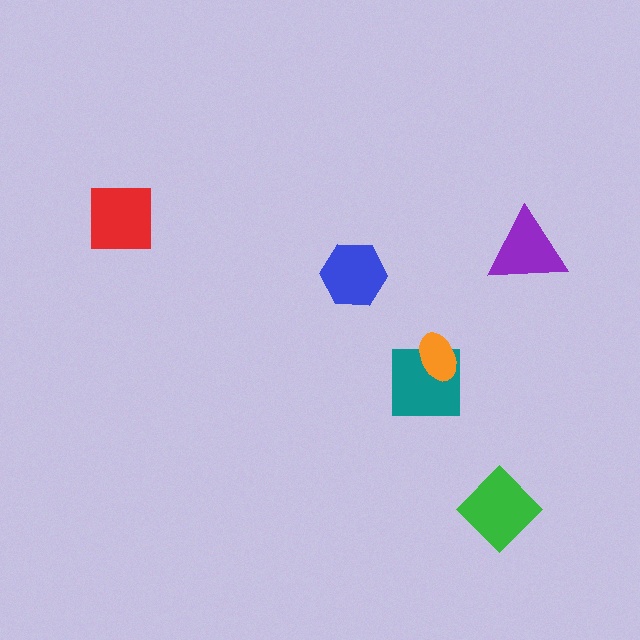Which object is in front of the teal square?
The orange ellipse is in front of the teal square.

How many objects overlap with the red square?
0 objects overlap with the red square.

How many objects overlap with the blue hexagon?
0 objects overlap with the blue hexagon.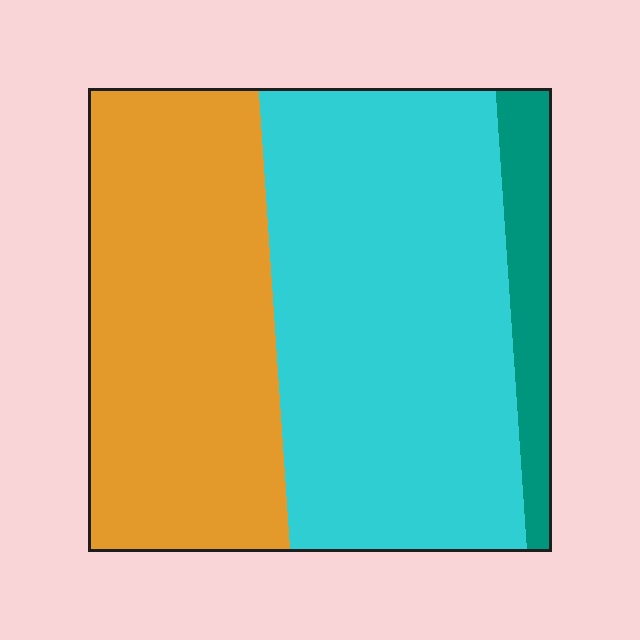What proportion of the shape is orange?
Orange takes up about two fifths (2/5) of the shape.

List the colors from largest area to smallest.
From largest to smallest: cyan, orange, teal.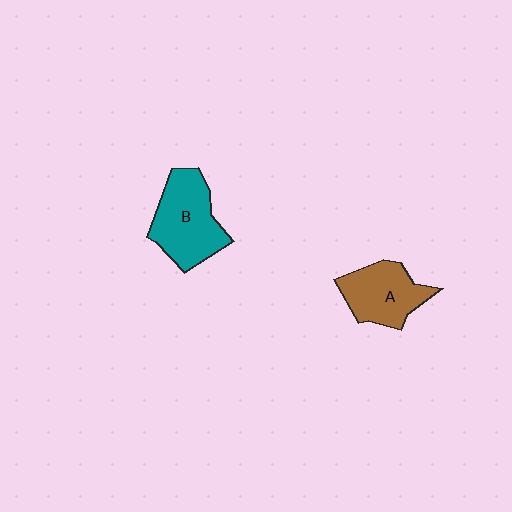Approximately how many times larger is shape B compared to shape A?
Approximately 1.2 times.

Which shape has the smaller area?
Shape A (brown).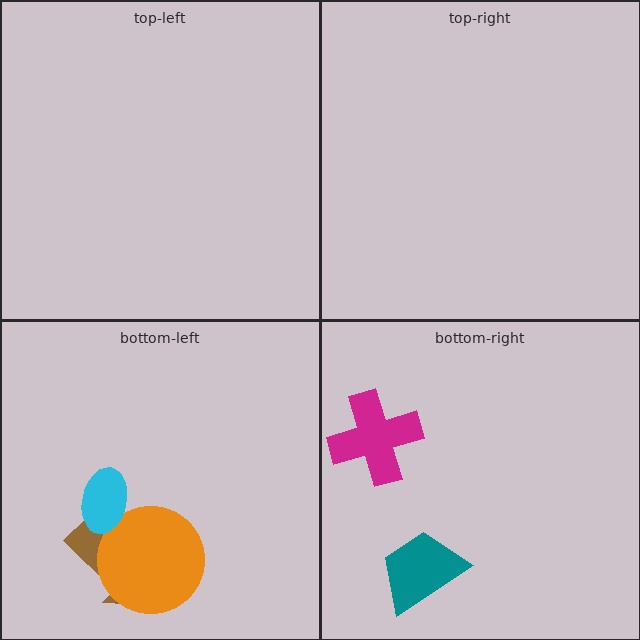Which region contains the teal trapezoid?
The bottom-right region.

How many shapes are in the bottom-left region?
3.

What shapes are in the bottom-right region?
The magenta cross, the teal trapezoid.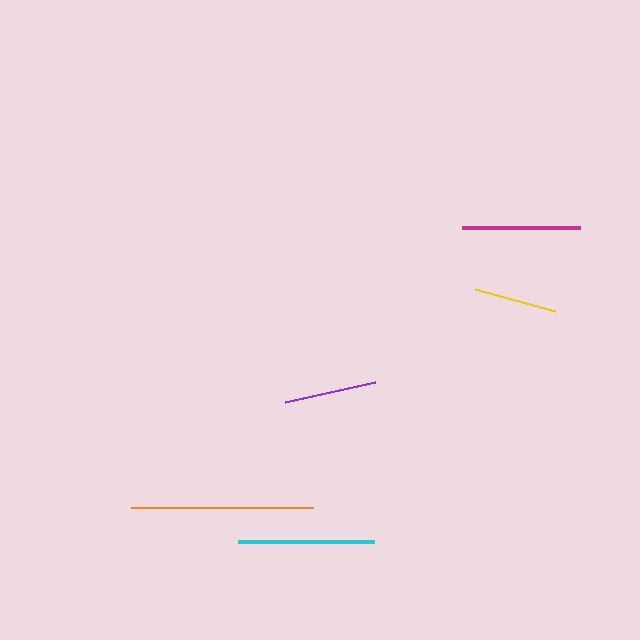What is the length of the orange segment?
The orange segment is approximately 182 pixels long.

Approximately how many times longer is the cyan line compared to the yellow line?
The cyan line is approximately 1.6 times the length of the yellow line.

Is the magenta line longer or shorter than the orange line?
The orange line is longer than the magenta line.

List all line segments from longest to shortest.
From longest to shortest: orange, cyan, magenta, purple, yellow.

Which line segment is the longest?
The orange line is the longest at approximately 182 pixels.